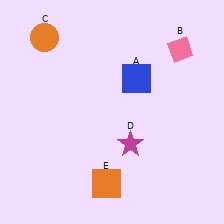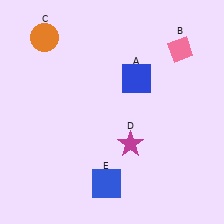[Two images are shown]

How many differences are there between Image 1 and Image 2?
There is 1 difference between the two images.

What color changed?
The square (E) changed from orange in Image 1 to blue in Image 2.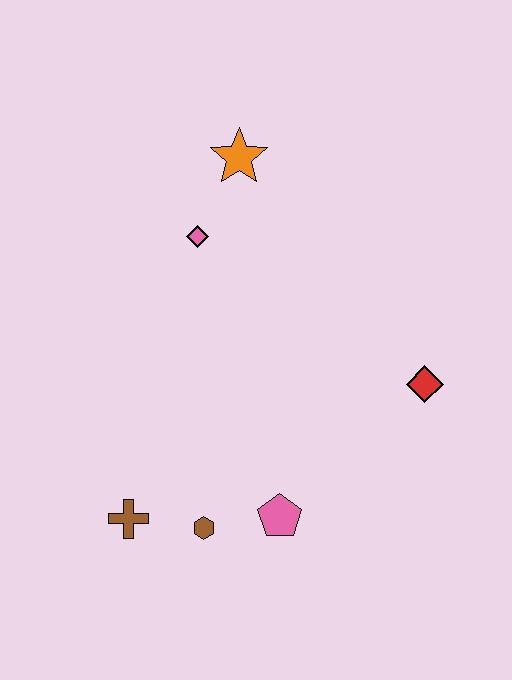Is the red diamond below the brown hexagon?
No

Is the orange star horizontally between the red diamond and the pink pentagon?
No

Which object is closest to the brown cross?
The brown hexagon is closest to the brown cross.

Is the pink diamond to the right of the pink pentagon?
No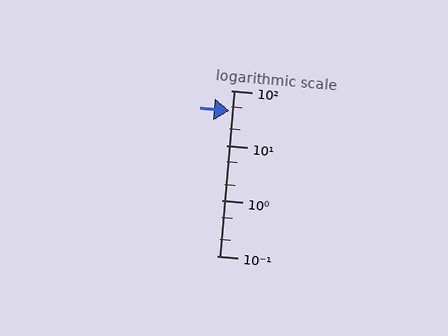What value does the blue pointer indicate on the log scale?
The pointer indicates approximately 43.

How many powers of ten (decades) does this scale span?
The scale spans 3 decades, from 0.1 to 100.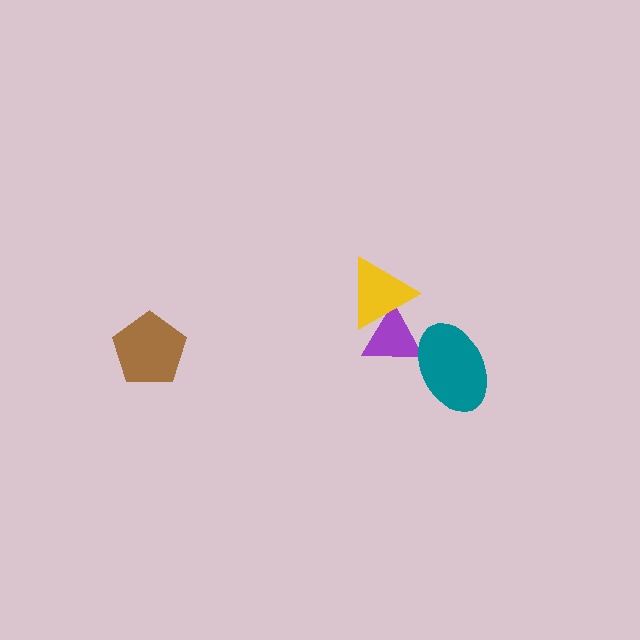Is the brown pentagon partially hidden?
No, no other shape covers it.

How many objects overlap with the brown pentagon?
0 objects overlap with the brown pentagon.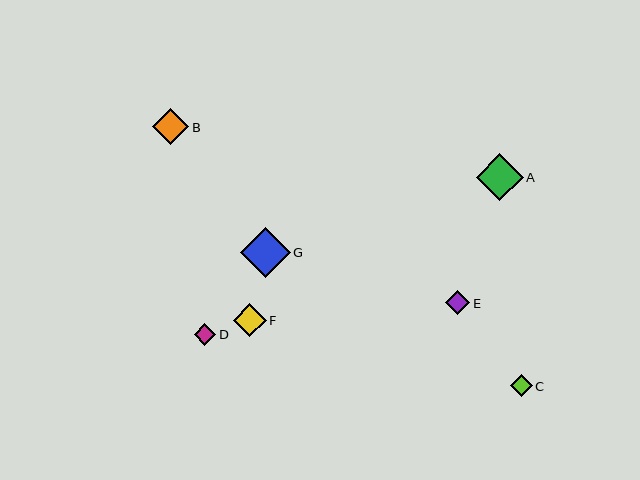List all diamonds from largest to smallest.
From largest to smallest: G, A, B, F, E, C, D.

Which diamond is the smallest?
Diamond D is the smallest with a size of approximately 22 pixels.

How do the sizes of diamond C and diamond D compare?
Diamond C and diamond D are approximately the same size.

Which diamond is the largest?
Diamond G is the largest with a size of approximately 49 pixels.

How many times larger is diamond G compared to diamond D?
Diamond G is approximately 2.3 times the size of diamond D.